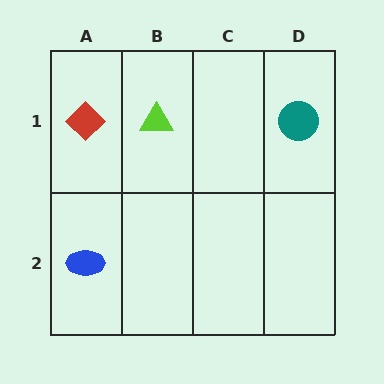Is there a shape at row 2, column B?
No, that cell is empty.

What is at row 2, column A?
A blue ellipse.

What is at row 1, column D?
A teal circle.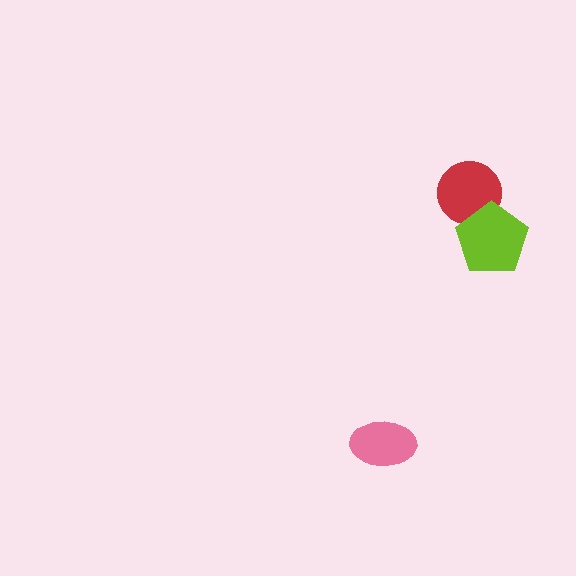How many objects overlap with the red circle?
1 object overlaps with the red circle.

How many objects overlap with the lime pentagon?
1 object overlaps with the lime pentagon.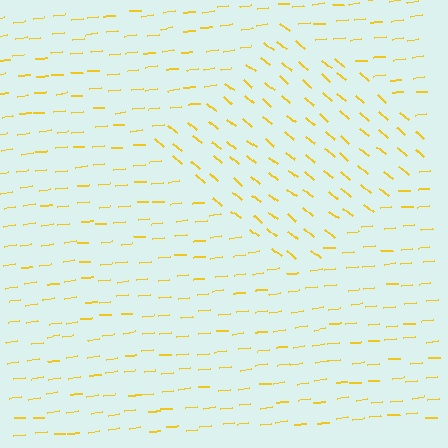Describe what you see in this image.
The image is filled with small yellow line segments. A diamond region in the image has lines oriented differently from the surrounding lines, creating a visible texture boundary.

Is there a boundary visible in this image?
Yes, there is a texture boundary formed by a change in line orientation.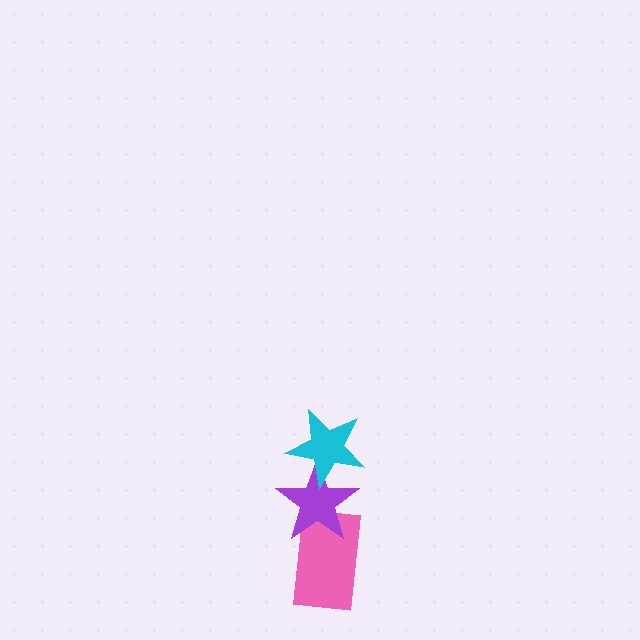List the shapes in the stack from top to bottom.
From top to bottom: the cyan star, the purple star, the pink rectangle.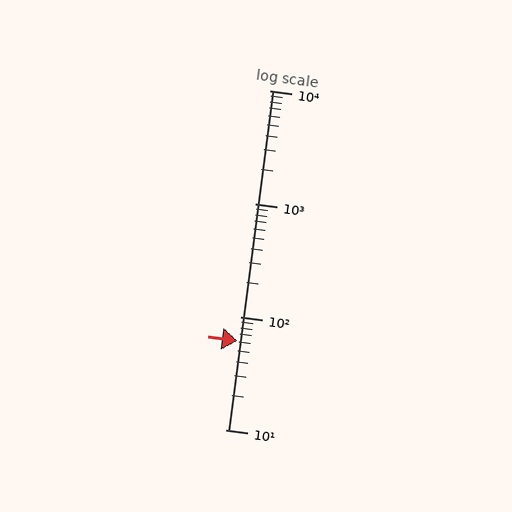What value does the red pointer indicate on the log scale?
The pointer indicates approximately 61.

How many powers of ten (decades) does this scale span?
The scale spans 3 decades, from 10 to 10000.